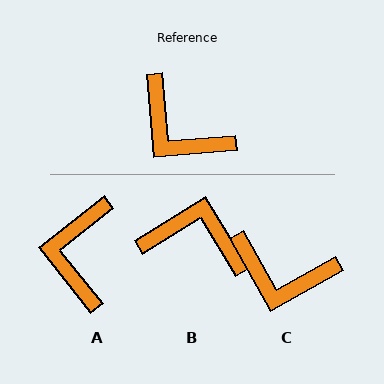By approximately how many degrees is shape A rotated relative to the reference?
Approximately 56 degrees clockwise.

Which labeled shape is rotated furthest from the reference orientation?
B, about 153 degrees away.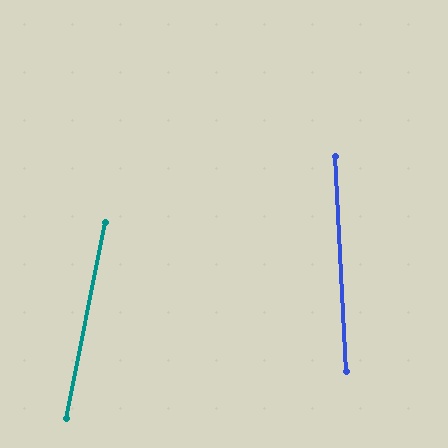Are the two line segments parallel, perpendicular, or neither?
Neither parallel nor perpendicular — they differ by about 14°.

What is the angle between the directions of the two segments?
Approximately 14 degrees.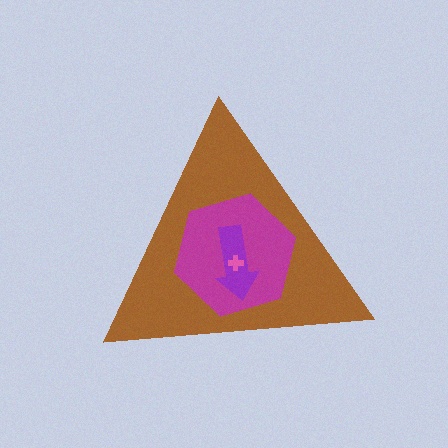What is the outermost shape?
The brown triangle.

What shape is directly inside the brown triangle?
The magenta hexagon.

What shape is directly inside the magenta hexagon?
The purple arrow.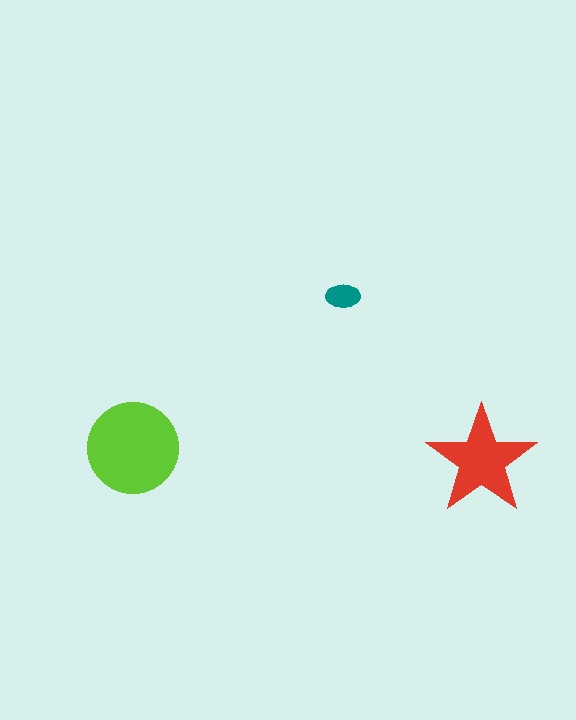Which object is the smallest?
The teal ellipse.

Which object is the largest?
The lime circle.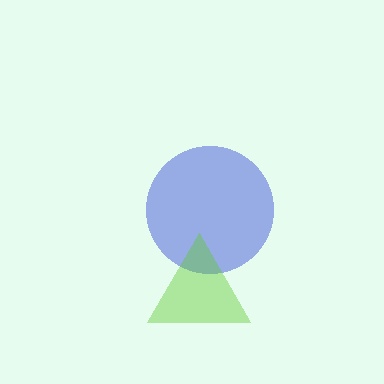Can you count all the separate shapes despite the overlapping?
Yes, there are 2 separate shapes.